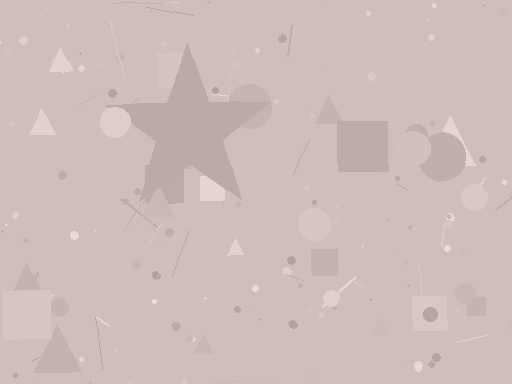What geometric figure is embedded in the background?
A star is embedded in the background.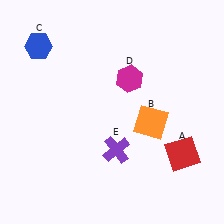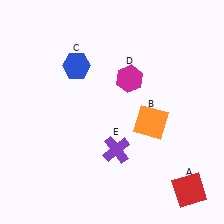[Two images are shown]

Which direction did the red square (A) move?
The red square (A) moved down.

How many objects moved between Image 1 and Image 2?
2 objects moved between the two images.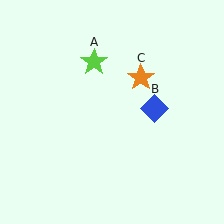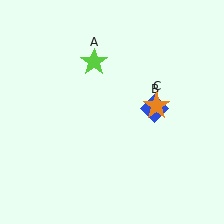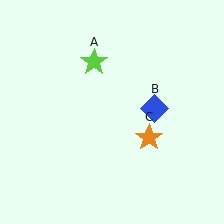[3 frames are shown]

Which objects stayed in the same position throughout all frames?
Lime star (object A) and blue diamond (object B) remained stationary.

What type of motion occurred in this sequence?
The orange star (object C) rotated clockwise around the center of the scene.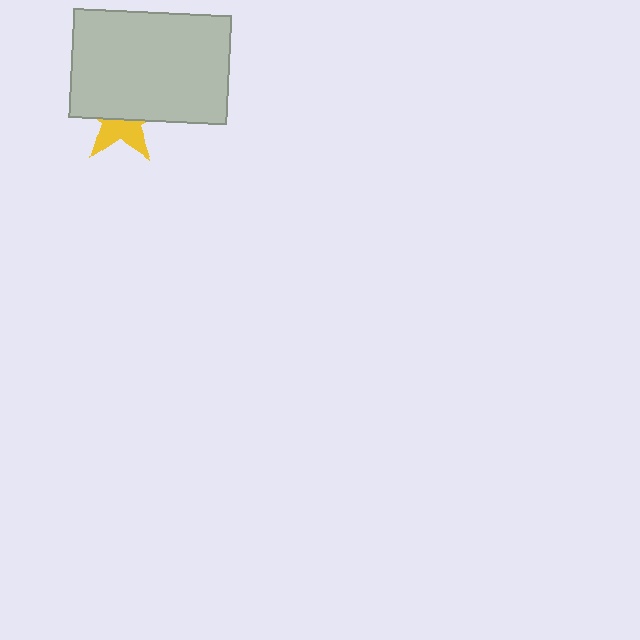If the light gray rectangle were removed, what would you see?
You would see the complete yellow star.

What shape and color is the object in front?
The object in front is a light gray rectangle.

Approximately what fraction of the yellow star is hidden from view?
Roughly 57% of the yellow star is hidden behind the light gray rectangle.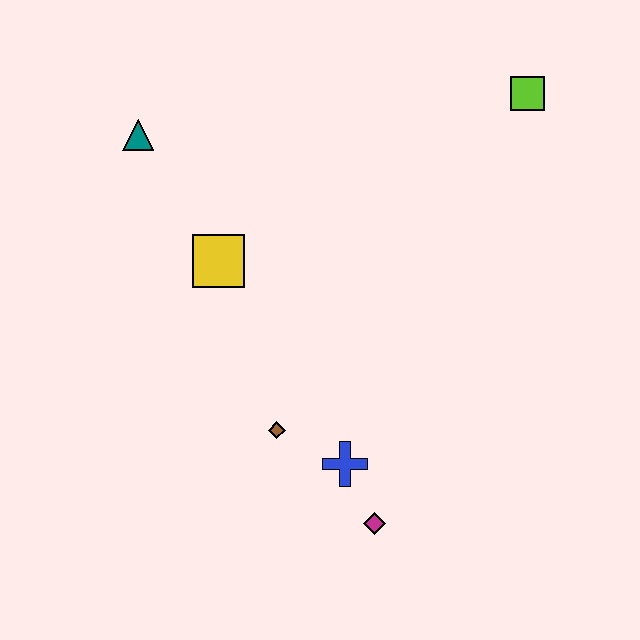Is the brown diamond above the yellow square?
No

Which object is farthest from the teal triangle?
The magenta diamond is farthest from the teal triangle.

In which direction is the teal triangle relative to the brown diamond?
The teal triangle is above the brown diamond.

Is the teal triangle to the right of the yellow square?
No